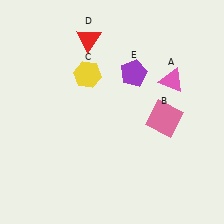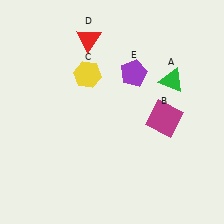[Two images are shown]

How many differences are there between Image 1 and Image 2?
There are 2 differences between the two images.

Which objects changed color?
A changed from pink to green. B changed from pink to magenta.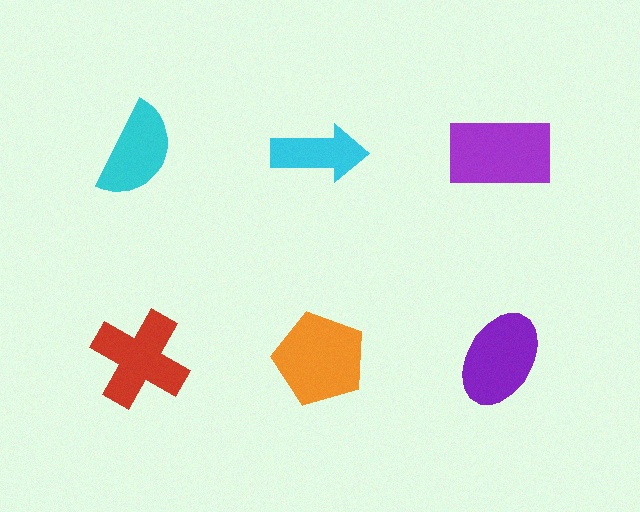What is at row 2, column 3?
A purple ellipse.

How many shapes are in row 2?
3 shapes.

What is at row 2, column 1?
A red cross.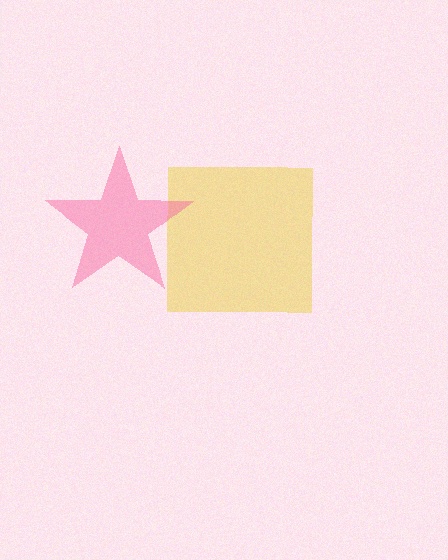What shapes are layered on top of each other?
The layered shapes are: a yellow square, a pink star.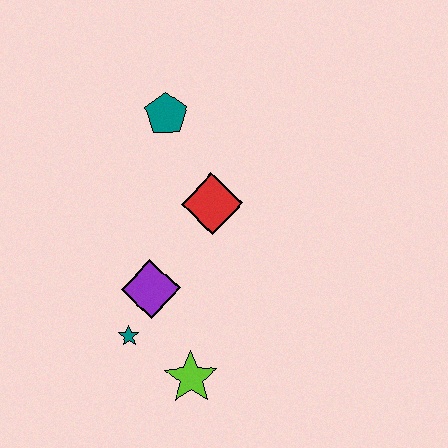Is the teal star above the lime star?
Yes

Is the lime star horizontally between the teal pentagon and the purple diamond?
No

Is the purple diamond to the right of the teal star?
Yes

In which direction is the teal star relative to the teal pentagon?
The teal star is below the teal pentagon.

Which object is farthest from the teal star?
The teal pentagon is farthest from the teal star.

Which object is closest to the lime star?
The teal star is closest to the lime star.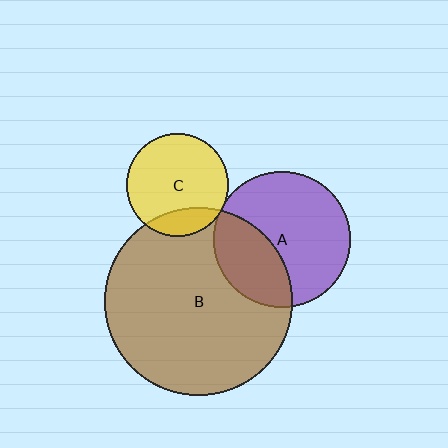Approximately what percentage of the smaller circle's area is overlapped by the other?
Approximately 35%.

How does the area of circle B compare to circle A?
Approximately 1.9 times.